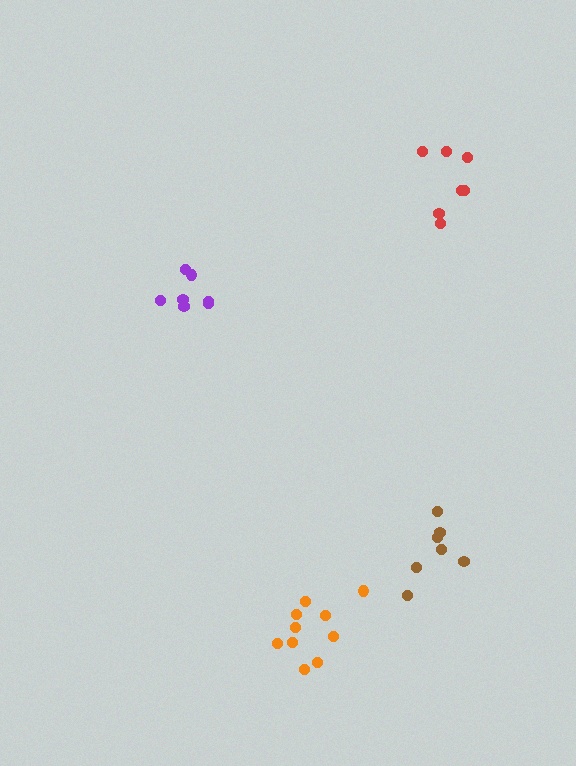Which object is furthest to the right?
The red cluster is rightmost.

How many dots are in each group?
Group 1: 7 dots, Group 2: 10 dots, Group 3: 7 dots, Group 4: 7 dots (31 total).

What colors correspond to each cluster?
The clusters are colored: brown, orange, red, purple.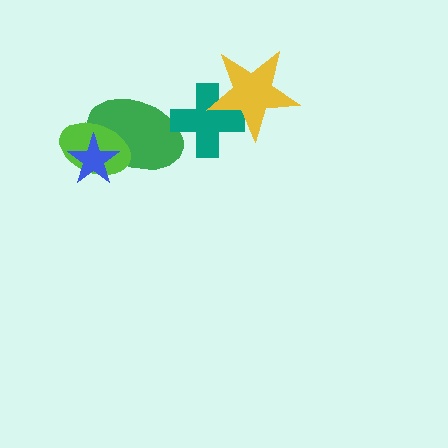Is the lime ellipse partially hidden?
Yes, it is partially covered by another shape.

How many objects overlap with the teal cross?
2 objects overlap with the teal cross.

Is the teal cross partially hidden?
Yes, it is partially covered by another shape.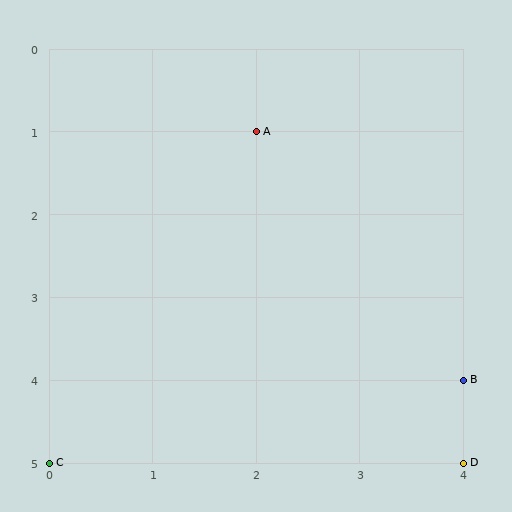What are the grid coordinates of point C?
Point C is at grid coordinates (0, 5).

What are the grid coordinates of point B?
Point B is at grid coordinates (4, 4).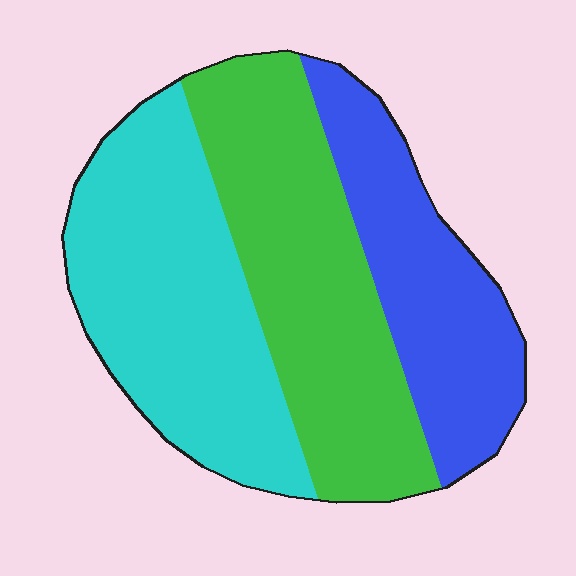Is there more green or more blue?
Green.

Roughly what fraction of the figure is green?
Green takes up between a third and a half of the figure.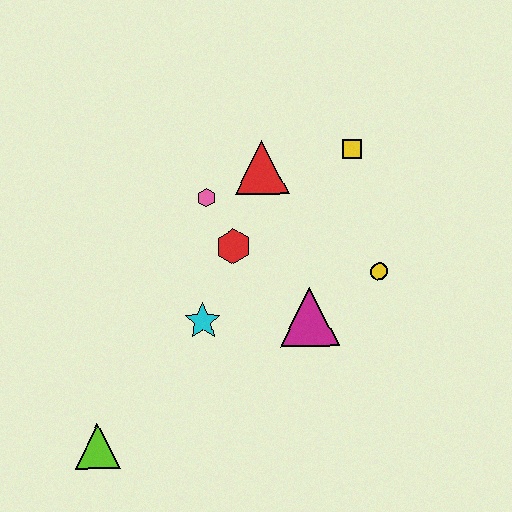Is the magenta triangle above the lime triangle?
Yes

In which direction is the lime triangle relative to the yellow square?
The lime triangle is below the yellow square.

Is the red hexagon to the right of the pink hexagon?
Yes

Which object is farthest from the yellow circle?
The lime triangle is farthest from the yellow circle.